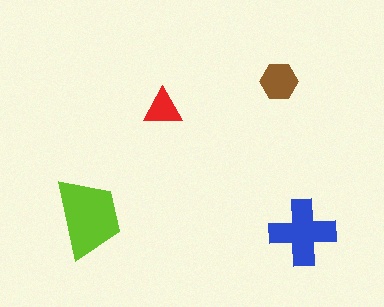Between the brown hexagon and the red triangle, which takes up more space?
The brown hexagon.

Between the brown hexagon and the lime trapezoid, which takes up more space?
The lime trapezoid.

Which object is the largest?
The lime trapezoid.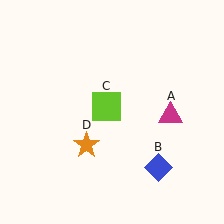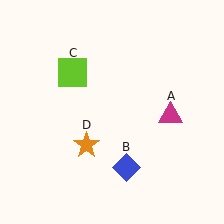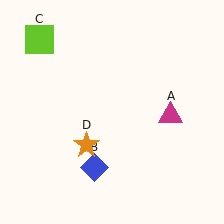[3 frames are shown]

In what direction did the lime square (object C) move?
The lime square (object C) moved up and to the left.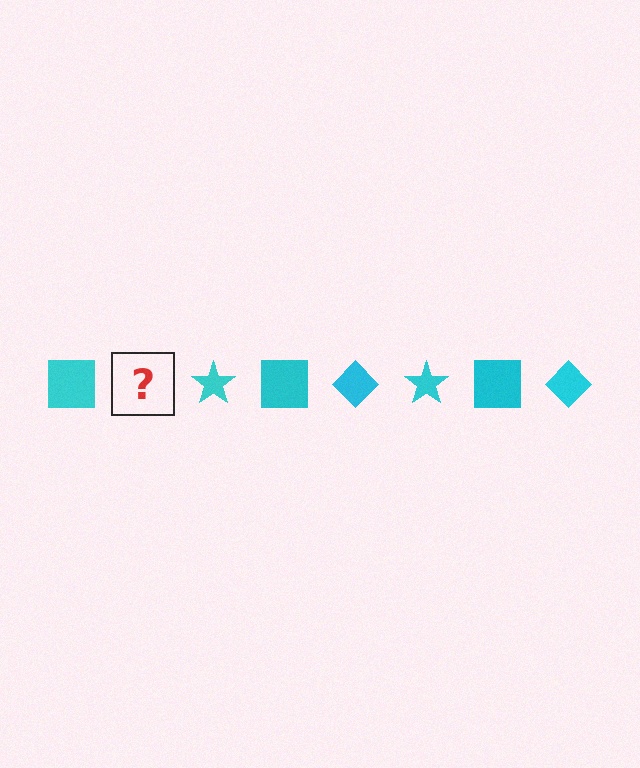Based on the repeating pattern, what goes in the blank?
The blank should be a cyan diamond.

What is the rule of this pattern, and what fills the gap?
The rule is that the pattern cycles through square, diamond, star shapes in cyan. The gap should be filled with a cyan diamond.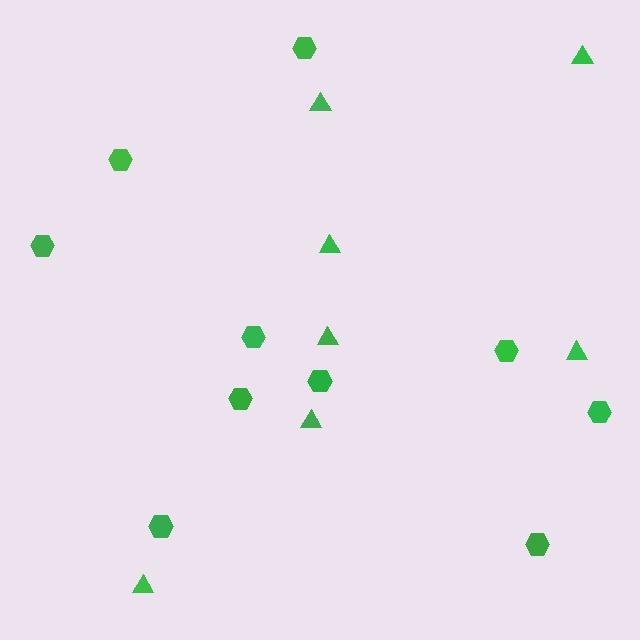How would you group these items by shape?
There are 2 groups: one group of triangles (7) and one group of hexagons (10).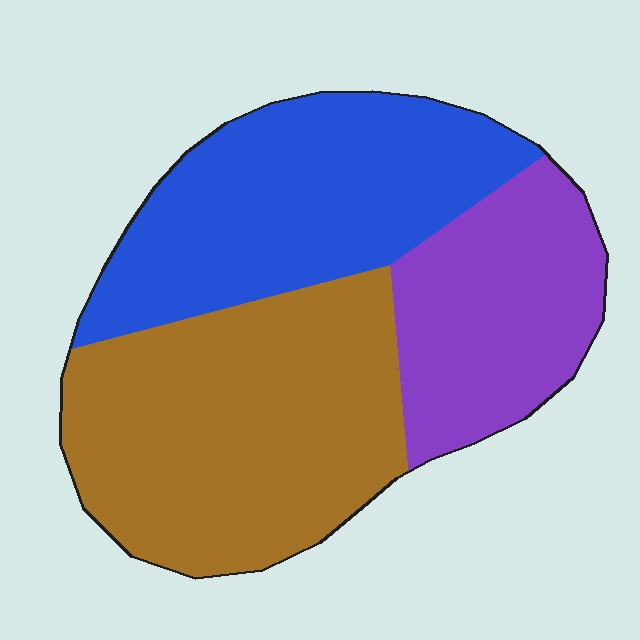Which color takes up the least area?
Purple, at roughly 25%.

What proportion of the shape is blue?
Blue takes up about one third (1/3) of the shape.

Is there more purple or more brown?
Brown.